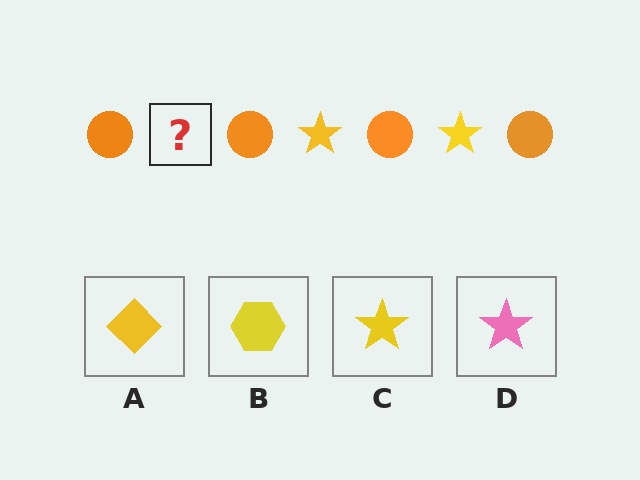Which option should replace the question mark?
Option C.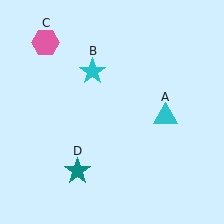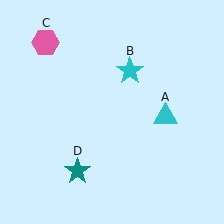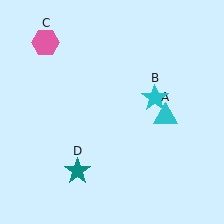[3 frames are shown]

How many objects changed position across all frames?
1 object changed position: cyan star (object B).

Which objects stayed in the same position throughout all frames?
Cyan triangle (object A) and pink hexagon (object C) and teal star (object D) remained stationary.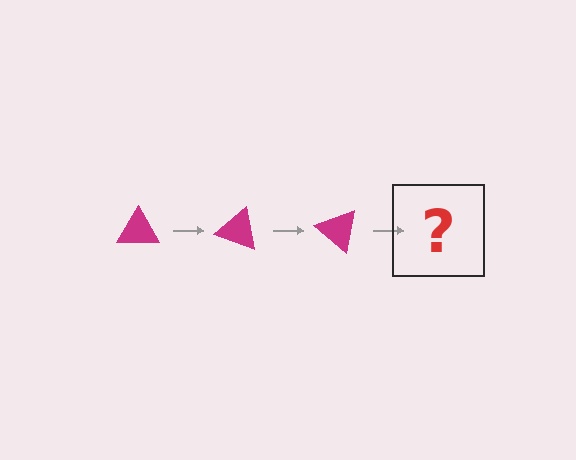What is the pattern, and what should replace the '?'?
The pattern is that the triangle rotates 20 degrees each step. The '?' should be a magenta triangle rotated 60 degrees.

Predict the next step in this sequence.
The next step is a magenta triangle rotated 60 degrees.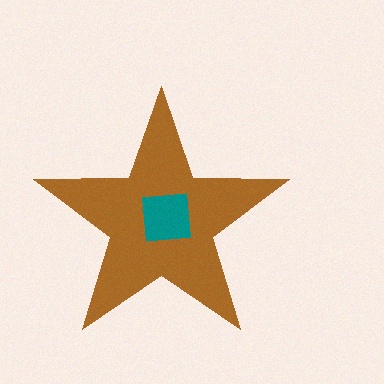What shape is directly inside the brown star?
The teal square.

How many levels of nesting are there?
2.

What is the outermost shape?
The brown star.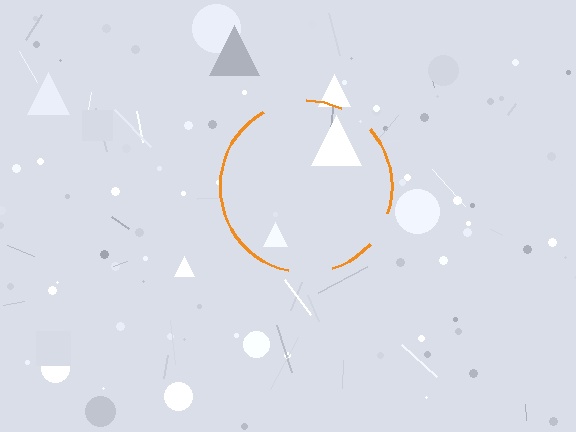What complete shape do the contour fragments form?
The contour fragments form a circle.